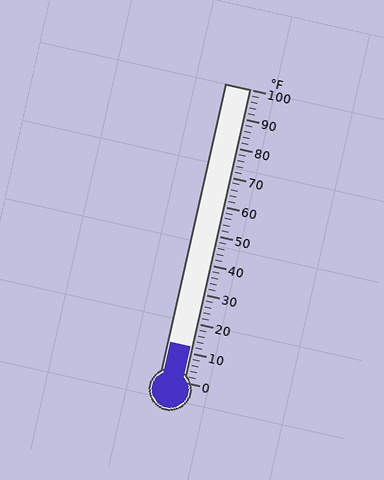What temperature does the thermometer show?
The thermometer shows approximately 12°F.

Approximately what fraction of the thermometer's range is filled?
The thermometer is filled to approximately 10% of its range.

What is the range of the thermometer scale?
The thermometer scale ranges from 0°F to 100°F.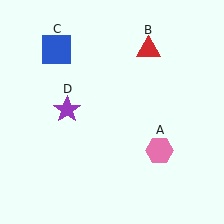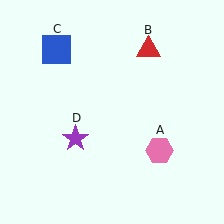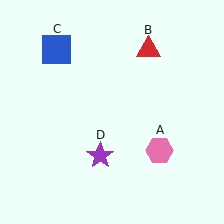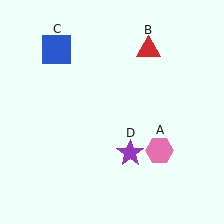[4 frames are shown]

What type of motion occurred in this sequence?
The purple star (object D) rotated counterclockwise around the center of the scene.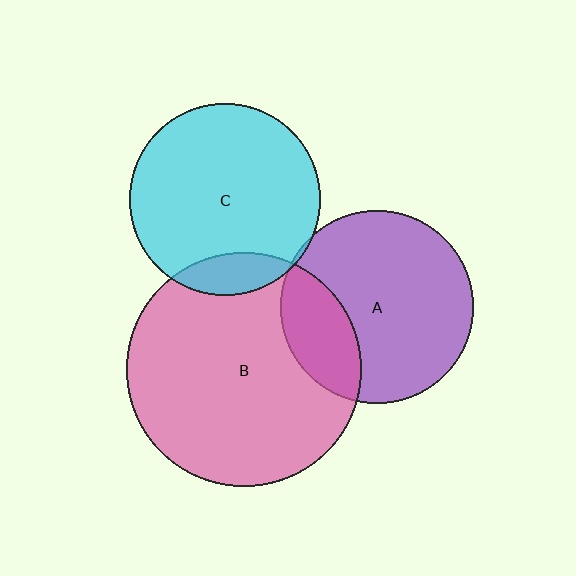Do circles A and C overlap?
Yes.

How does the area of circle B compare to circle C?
Approximately 1.5 times.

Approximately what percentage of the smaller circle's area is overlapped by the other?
Approximately 5%.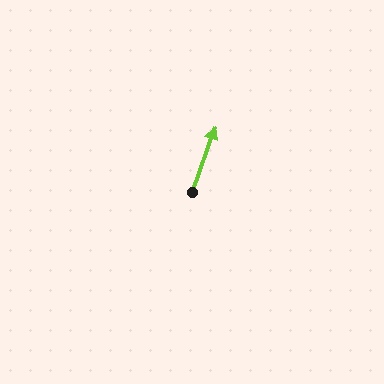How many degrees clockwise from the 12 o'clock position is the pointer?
Approximately 20 degrees.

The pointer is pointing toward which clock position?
Roughly 1 o'clock.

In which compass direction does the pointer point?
North.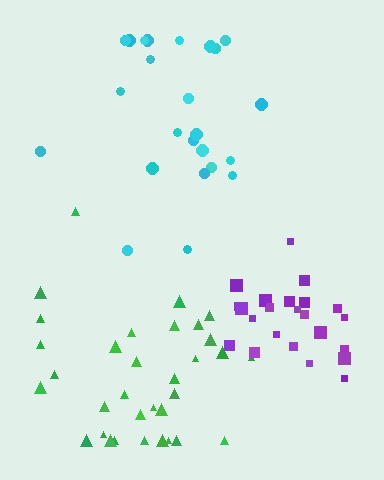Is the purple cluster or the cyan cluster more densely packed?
Purple.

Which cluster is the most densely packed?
Purple.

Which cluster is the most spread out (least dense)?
Cyan.